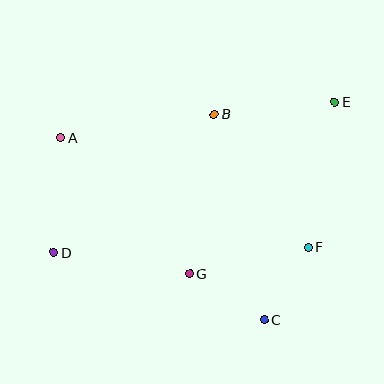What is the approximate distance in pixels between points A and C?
The distance between A and C is approximately 274 pixels.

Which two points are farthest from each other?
Points D and E are farthest from each other.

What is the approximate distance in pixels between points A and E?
The distance between A and E is approximately 277 pixels.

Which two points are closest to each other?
Points C and F are closest to each other.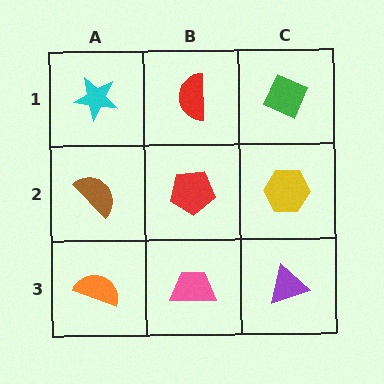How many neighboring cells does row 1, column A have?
2.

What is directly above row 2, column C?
A green diamond.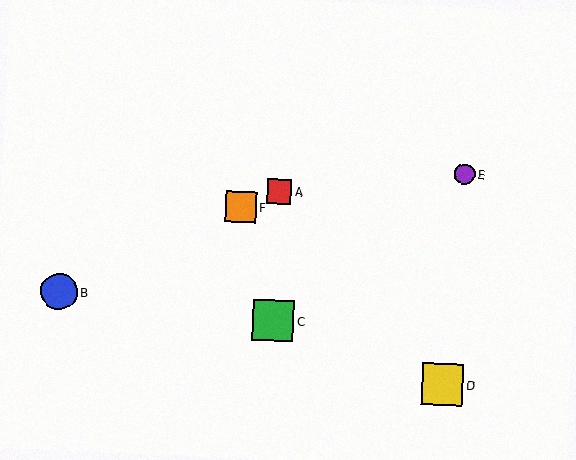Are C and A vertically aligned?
Yes, both are at x≈273.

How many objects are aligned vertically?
2 objects (A, C) are aligned vertically.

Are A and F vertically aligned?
No, A is at x≈279 and F is at x≈241.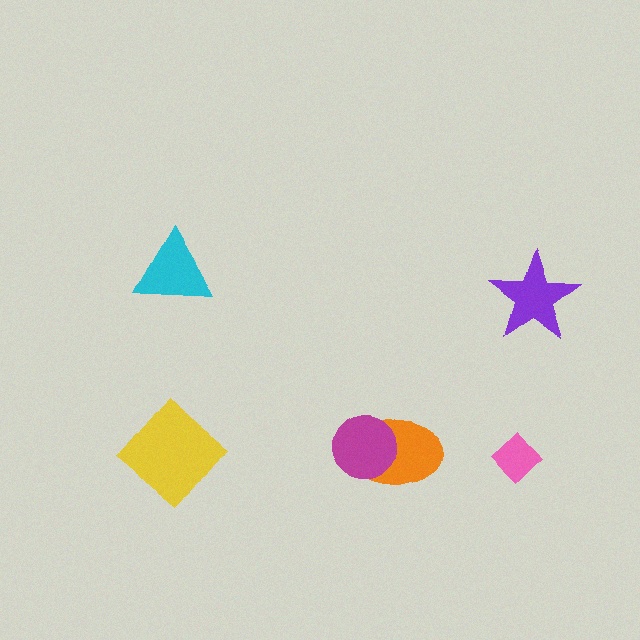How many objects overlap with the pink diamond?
0 objects overlap with the pink diamond.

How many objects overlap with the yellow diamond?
0 objects overlap with the yellow diamond.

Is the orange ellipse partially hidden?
Yes, it is partially covered by another shape.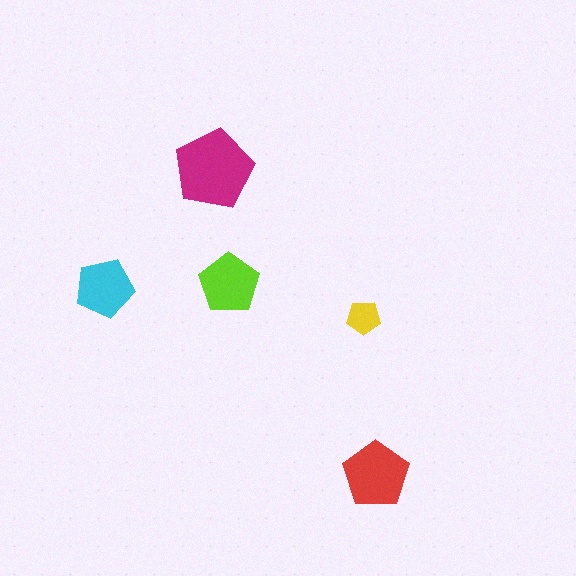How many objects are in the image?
There are 5 objects in the image.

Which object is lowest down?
The red pentagon is bottommost.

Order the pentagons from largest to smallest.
the magenta one, the red one, the lime one, the cyan one, the yellow one.